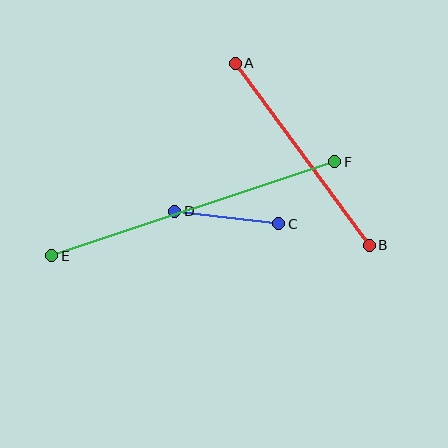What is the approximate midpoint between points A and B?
The midpoint is at approximately (302, 154) pixels.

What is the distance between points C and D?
The distance is approximately 105 pixels.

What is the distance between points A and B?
The distance is approximately 226 pixels.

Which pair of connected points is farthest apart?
Points E and F are farthest apart.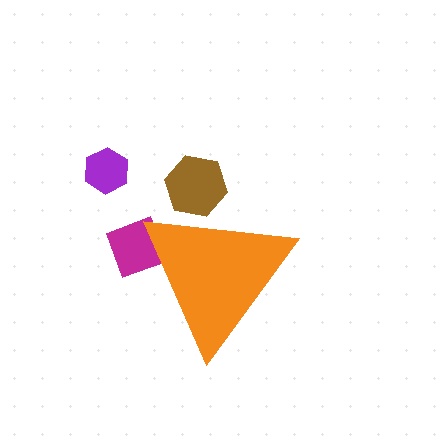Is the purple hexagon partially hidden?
No, the purple hexagon is fully visible.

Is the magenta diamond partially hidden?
Yes, the magenta diamond is partially hidden behind the orange triangle.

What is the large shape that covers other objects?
An orange triangle.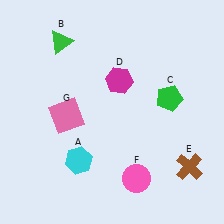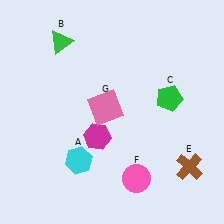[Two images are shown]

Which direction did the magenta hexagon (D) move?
The magenta hexagon (D) moved down.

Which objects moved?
The objects that moved are: the magenta hexagon (D), the pink square (G).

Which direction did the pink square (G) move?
The pink square (G) moved right.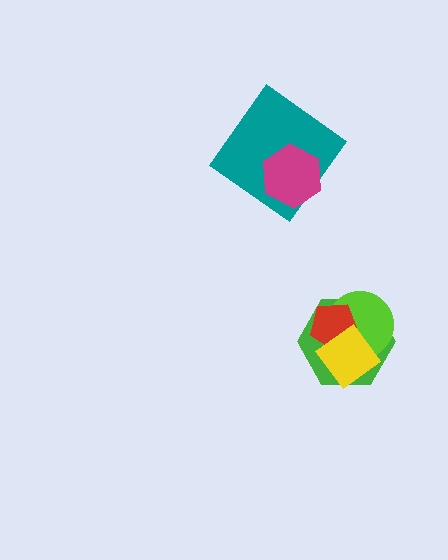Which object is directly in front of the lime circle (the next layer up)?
The red pentagon is directly in front of the lime circle.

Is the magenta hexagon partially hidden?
No, no other shape covers it.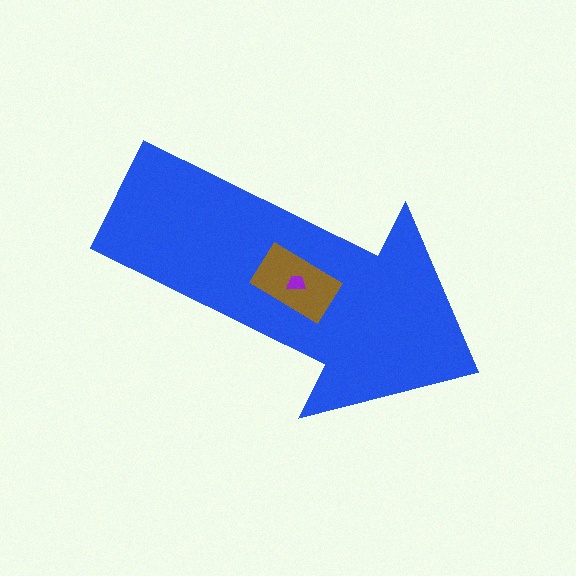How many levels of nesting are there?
3.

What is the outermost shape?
The blue arrow.